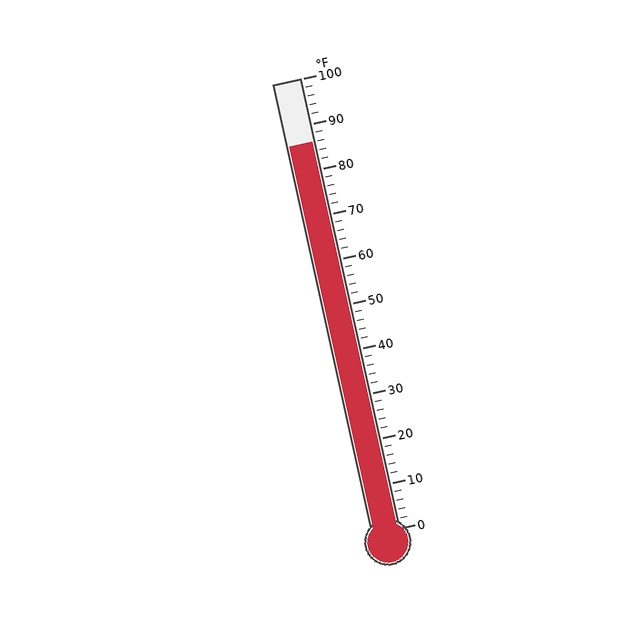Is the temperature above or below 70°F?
The temperature is above 70°F.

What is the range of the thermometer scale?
The thermometer scale ranges from 0°F to 100°F.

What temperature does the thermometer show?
The thermometer shows approximately 86°F.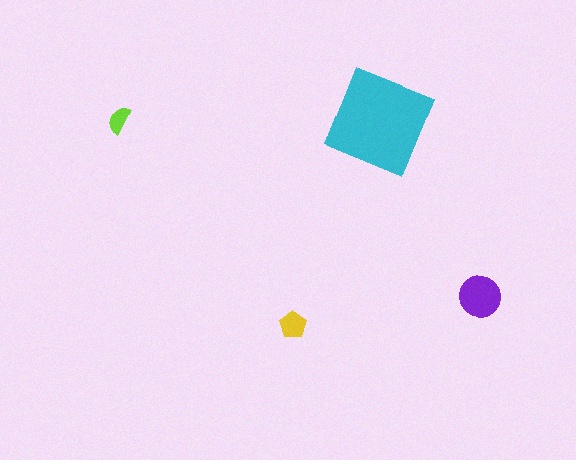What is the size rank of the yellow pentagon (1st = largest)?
3rd.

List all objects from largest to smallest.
The cyan square, the purple circle, the yellow pentagon, the lime semicircle.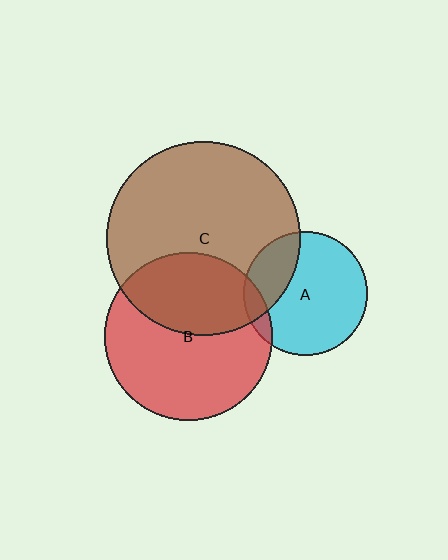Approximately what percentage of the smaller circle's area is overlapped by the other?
Approximately 25%.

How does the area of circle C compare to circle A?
Approximately 2.5 times.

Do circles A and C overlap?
Yes.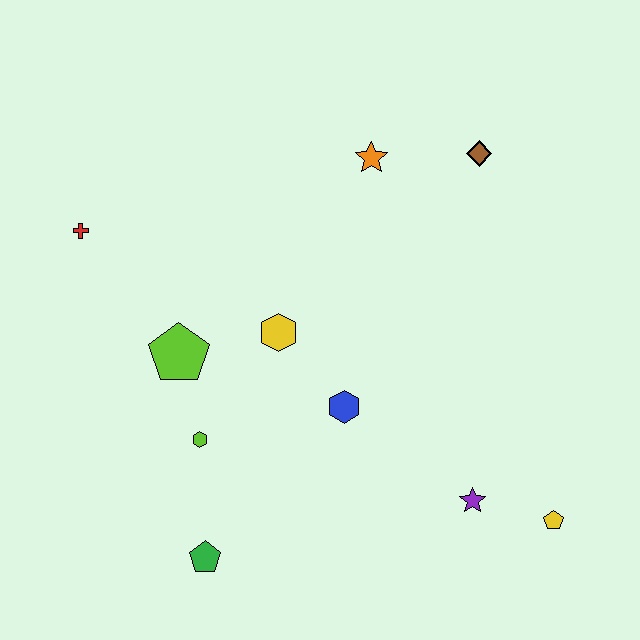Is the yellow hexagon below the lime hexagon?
No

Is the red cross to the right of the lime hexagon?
No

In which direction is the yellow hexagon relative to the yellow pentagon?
The yellow hexagon is to the left of the yellow pentagon.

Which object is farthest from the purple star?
The red cross is farthest from the purple star.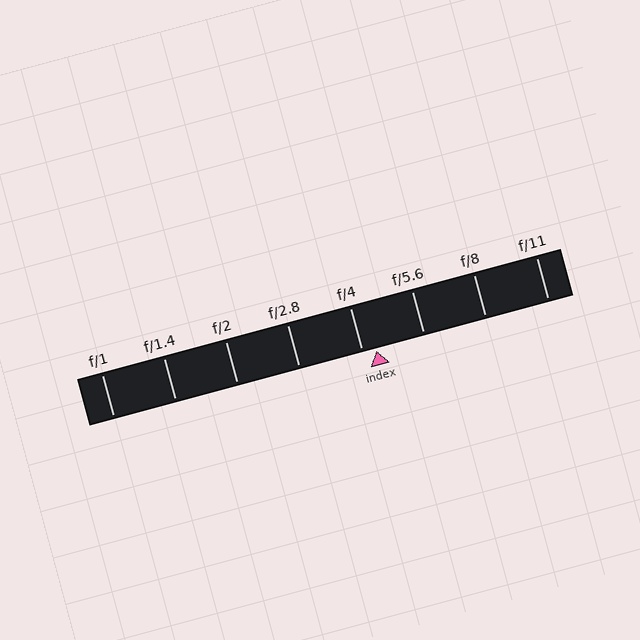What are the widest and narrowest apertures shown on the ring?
The widest aperture shown is f/1 and the narrowest is f/11.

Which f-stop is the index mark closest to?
The index mark is closest to f/4.